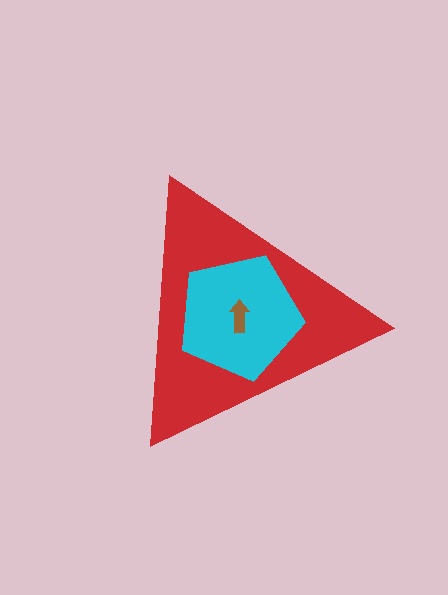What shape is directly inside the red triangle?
The cyan pentagon.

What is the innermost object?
The brown arrow.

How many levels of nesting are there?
3.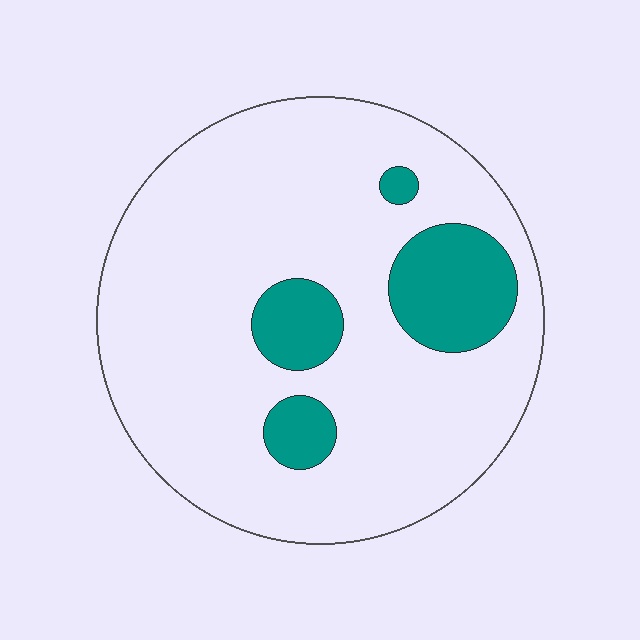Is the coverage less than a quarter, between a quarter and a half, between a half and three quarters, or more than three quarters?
Less than a quarter.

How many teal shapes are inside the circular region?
4.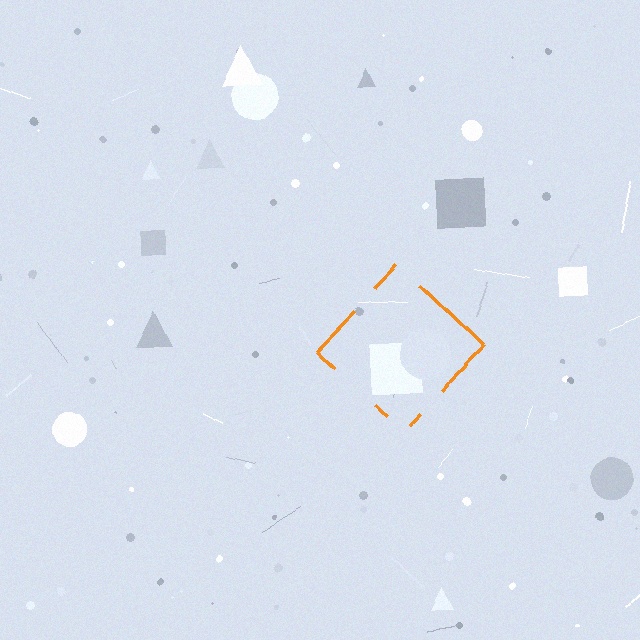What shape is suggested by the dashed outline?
The dashed outline suggests a diamond.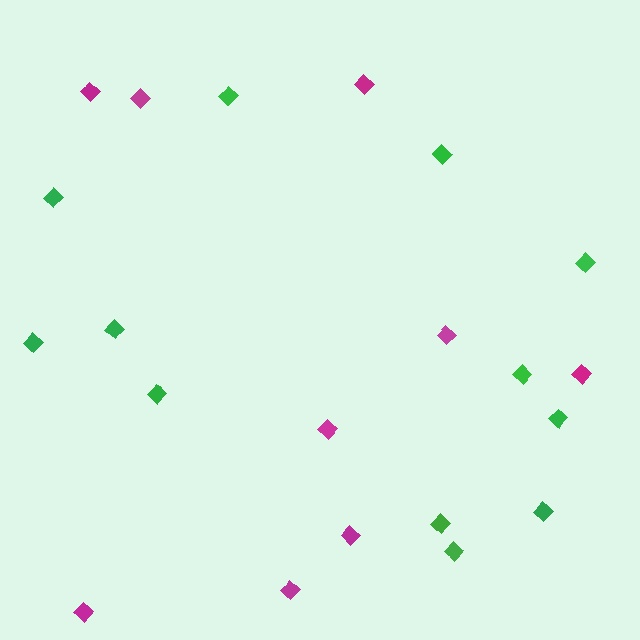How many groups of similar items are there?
There are 2 groups: one group of magenta diamonds (9) and one group of green diamonds (12).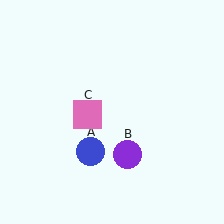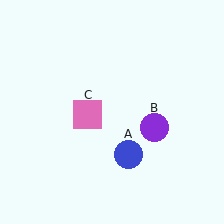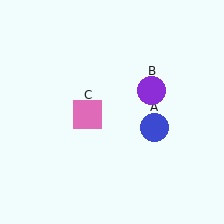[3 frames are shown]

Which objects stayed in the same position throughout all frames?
Pink square (object C) remained stationary.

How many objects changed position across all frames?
2 objects changed position: blue circle (object A), purple circle (object B).